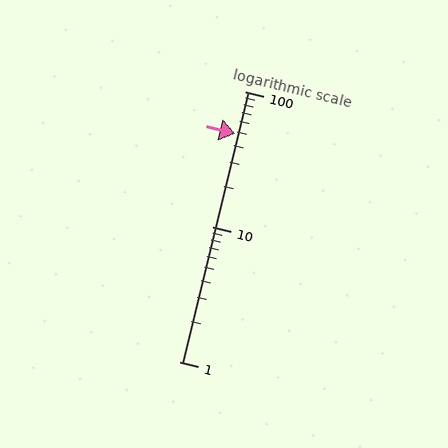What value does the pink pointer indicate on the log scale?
The pointer indicates approximately 49.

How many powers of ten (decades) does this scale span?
The scale spans 2 decades, from 1 to 100.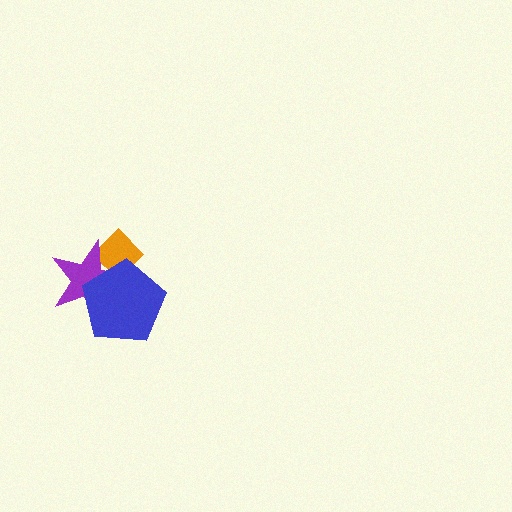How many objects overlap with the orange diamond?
2 objects overlap with the orange diamond.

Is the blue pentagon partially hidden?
No, no other shape covers it.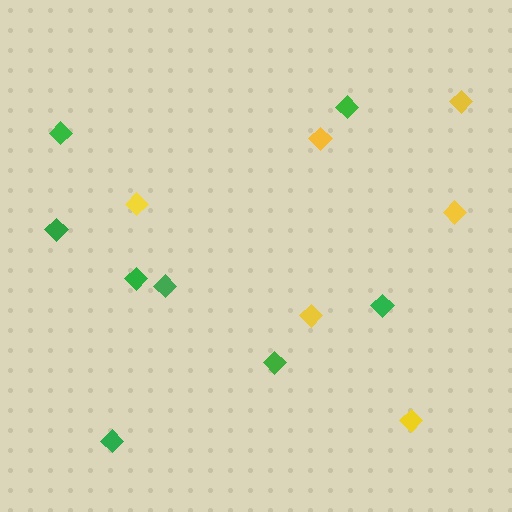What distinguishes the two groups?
There are 2 groups: one group of yellow diamonds (6) and one group of green diamonds (8).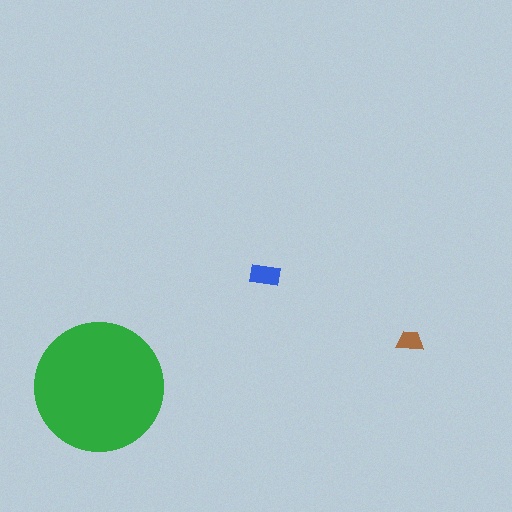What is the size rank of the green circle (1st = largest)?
1st.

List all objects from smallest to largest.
The brown trapezoid, the blue rectangle, the green circle.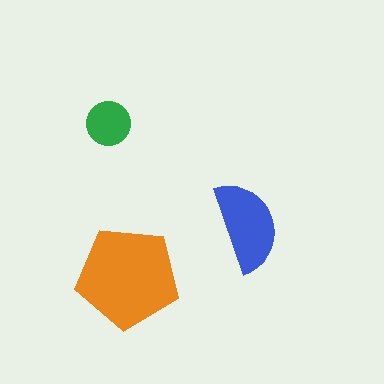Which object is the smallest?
The green circle.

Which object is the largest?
The orange pentagon.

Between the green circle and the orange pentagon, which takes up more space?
The orange pentagon.